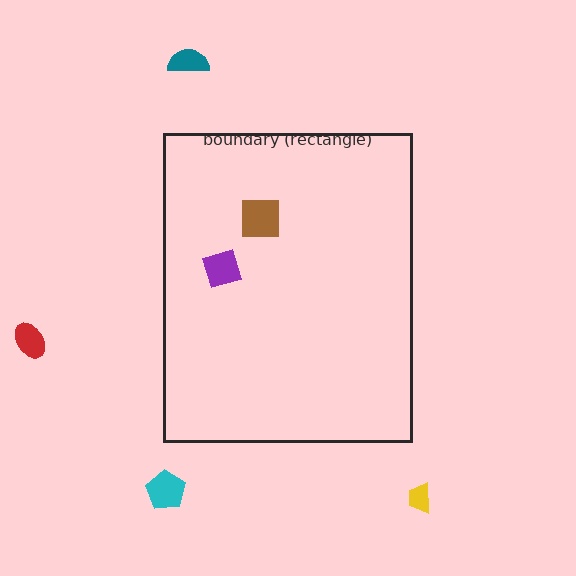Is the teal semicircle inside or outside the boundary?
Outside.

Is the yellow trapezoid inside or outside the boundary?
Outside.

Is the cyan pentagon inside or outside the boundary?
Outside.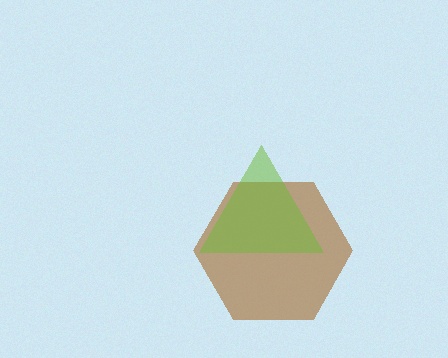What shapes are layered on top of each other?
The layered shapes are: a brown hexagon, a lime triangle.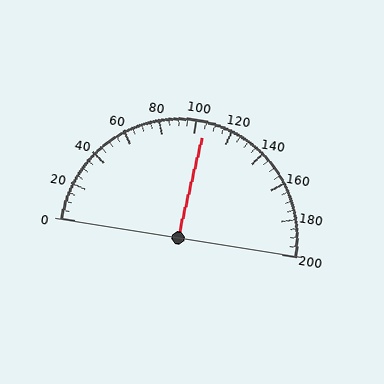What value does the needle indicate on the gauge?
The needle indicates approximately 105.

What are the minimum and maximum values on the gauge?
The gauge ranges from 0 to 200.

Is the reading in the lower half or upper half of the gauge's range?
The reading is in the upper half of the range (0 to 200).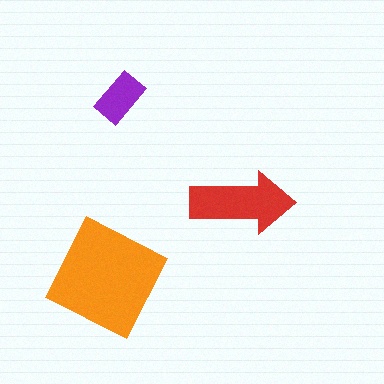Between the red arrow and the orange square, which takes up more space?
The orange square.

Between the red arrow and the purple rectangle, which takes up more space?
The red arrow.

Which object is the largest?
The orange square.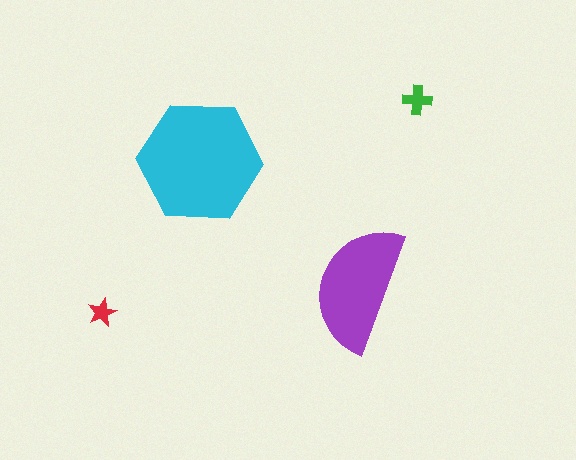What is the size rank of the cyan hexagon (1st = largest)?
1st.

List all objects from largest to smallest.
The cyan hexagon, the purple semicircle, the green cross, the red star.